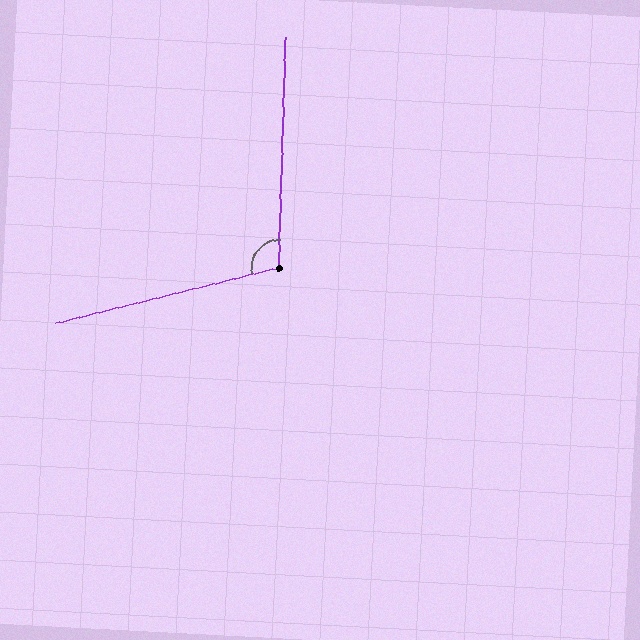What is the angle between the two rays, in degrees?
Approximately 106 degrees.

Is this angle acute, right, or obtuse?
It is obtuse.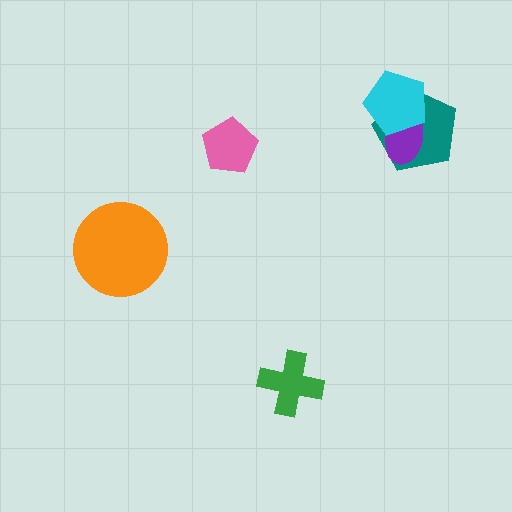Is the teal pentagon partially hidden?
Yes, it is partially covered by another shape.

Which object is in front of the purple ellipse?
The cyan pentagon is in front of the purple ellipse.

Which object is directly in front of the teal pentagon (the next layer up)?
The purple ellipse is directly in front of the teal pentagon.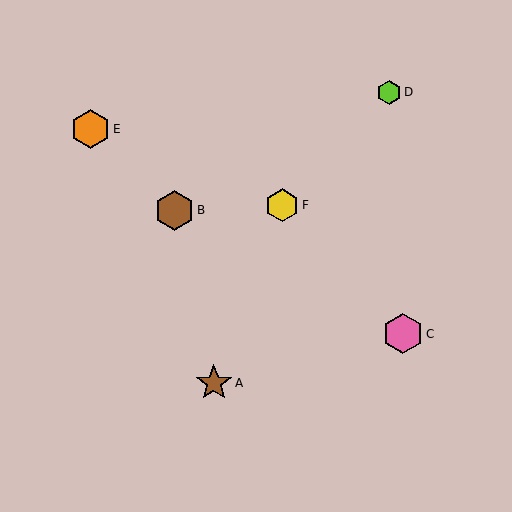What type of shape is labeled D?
Shape D is a lime hexagon.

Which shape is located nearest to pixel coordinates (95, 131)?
The orange hexagon (labeled E) at (91, 129) is nearest to that location.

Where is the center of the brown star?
The center of the brown star is at (214, 383).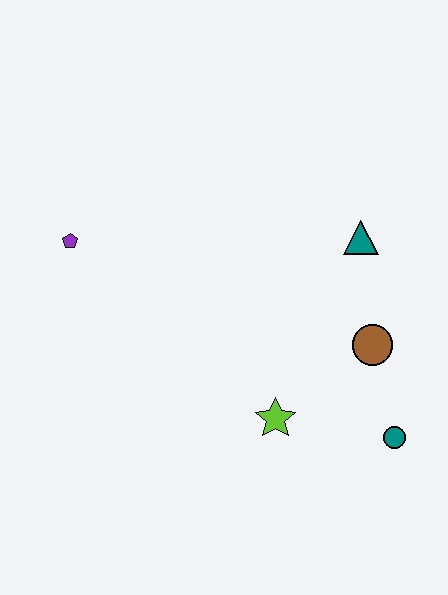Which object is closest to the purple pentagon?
The lime star is closest to the purple pentagon.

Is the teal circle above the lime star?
No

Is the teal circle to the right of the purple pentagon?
Yes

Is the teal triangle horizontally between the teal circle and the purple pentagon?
Yes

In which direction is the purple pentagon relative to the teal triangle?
The purple pentagon is to the left of the teal triangle.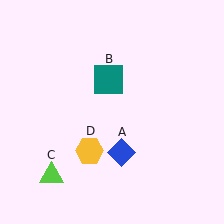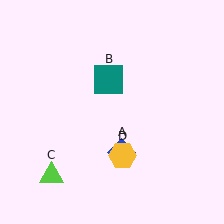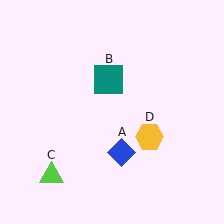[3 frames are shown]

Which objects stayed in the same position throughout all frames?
Blue diamond (object A) and teal square (object B) and lime triangle (object C) remained stationary.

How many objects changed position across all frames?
1 object changed position: yellow hexagon (object D).